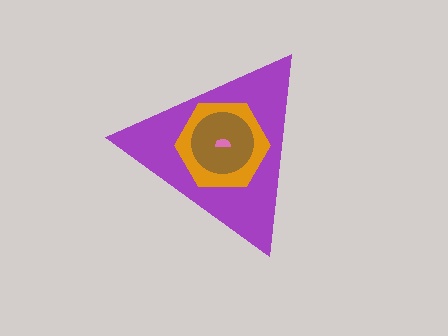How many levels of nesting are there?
4.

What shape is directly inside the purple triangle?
The orange hexagon.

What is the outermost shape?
The purple triangle.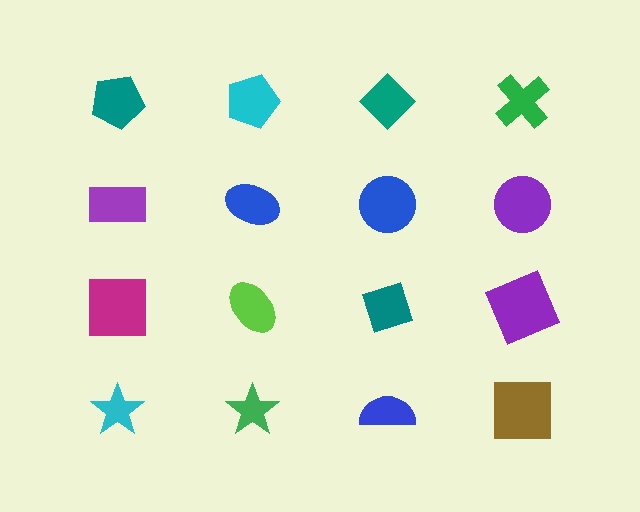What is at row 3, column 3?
A teal diamond.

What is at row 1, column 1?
A teal pentagon.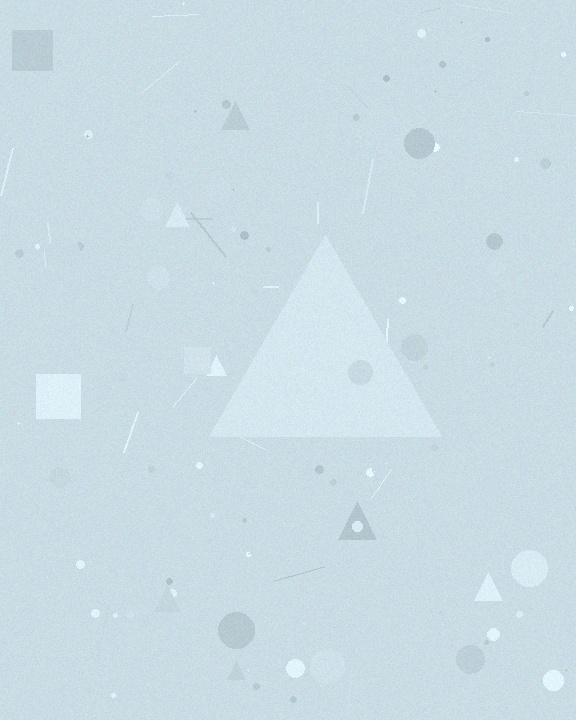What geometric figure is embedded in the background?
A triangle is embedded in the background.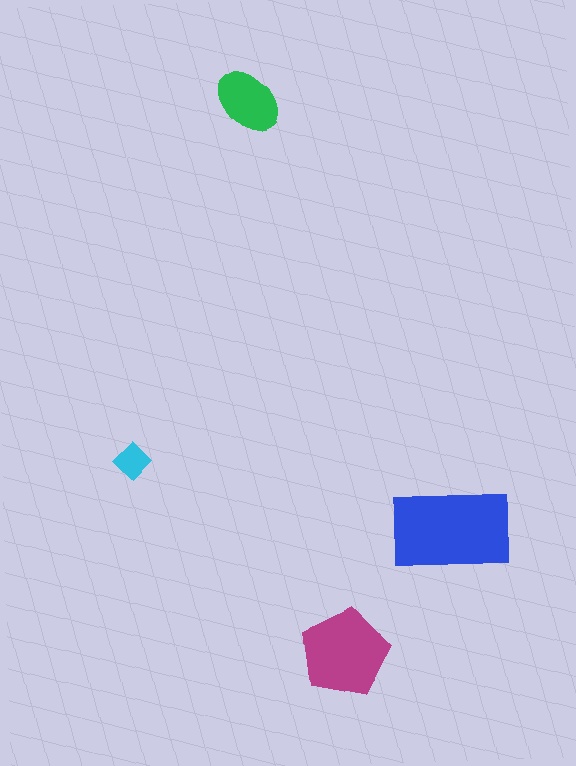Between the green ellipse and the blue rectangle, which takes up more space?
The blue rectangle.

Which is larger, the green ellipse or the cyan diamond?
The green ellipse.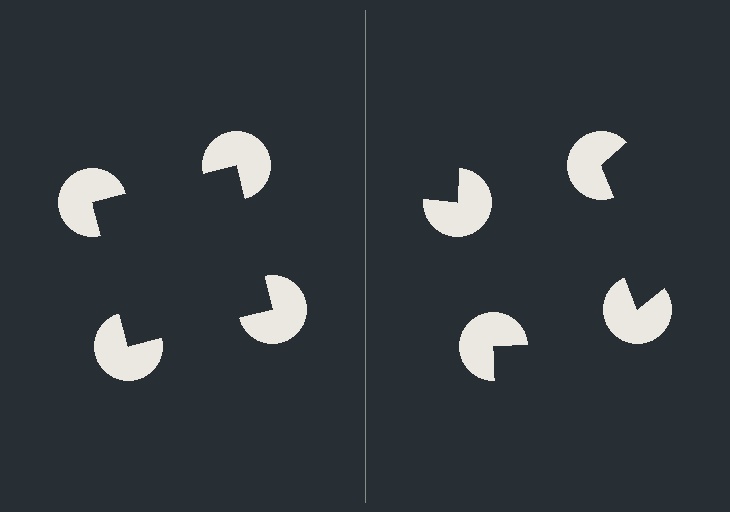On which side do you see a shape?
An illusory square appears on the left side. On the right side the wedge cuts are rotated, so no coherent shape forms.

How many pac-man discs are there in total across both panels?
8 — 4 on each side.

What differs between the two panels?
The pac-man discs are positioned identically on both sides; only the wedge orientations differ. On the left they align to a square; on the right they are misaligned.